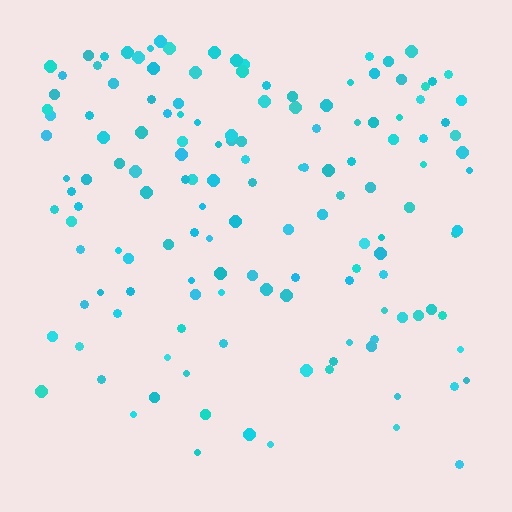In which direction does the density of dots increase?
From bottom to top, with the top side densest.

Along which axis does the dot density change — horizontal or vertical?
Vertical.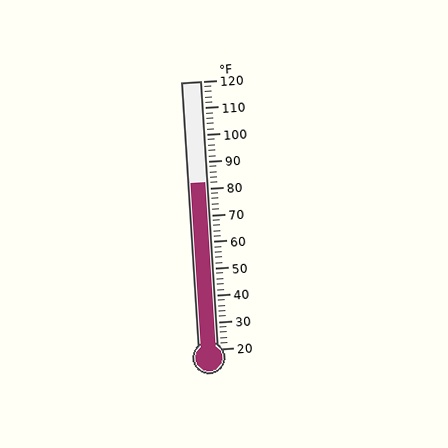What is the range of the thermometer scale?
The thermometer scale ranges from 20°F to 120°F.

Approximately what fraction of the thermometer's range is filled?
The thermometer is filled to approximately 60% of its range.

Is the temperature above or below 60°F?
The temperature is above 60°F.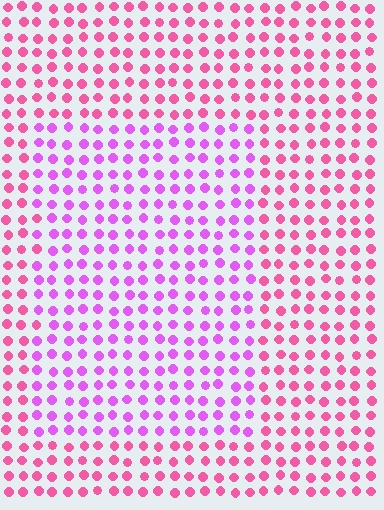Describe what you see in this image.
The image is filled with small pink elements in a uniform arrangement. A rectangle-shaped region is visible where the elements are tinted to a slightly different hue, forming a subtle color boundary.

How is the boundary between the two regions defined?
The boundary is defined purely by a slight shift in hue (about 37 degrees). Spacing, size, and orientation are identical on both sides.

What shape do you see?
I see a rectangle.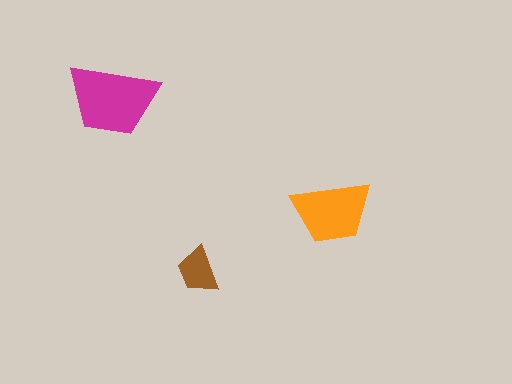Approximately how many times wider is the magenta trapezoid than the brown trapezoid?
About 2 times wider.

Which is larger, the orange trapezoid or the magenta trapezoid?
The magenta one.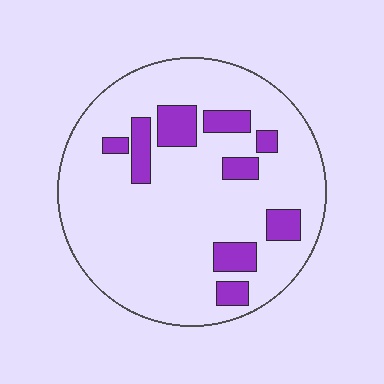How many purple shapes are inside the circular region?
9.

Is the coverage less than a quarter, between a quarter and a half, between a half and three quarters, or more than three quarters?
Less than a quarter.